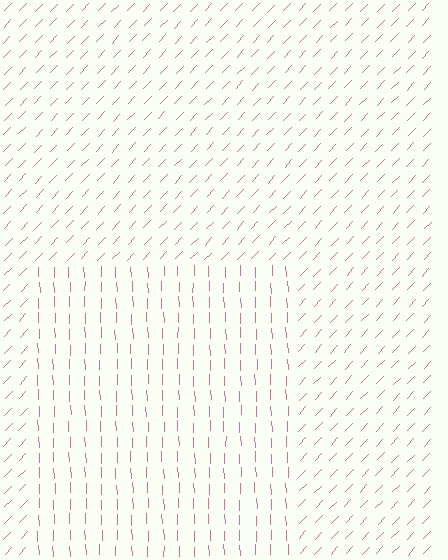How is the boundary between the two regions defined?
The boundary is defined purely by a change in line orientation (approximately 45 degrees difference). All lines are the same color and thickness.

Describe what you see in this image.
The image is filled with small pink line segments. A rectangle region in the image has lines oriented differently from the surrounding lines, creating a visible texture boundary.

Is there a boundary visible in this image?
Yes, there is a texture boundary formed by a change in line orientation.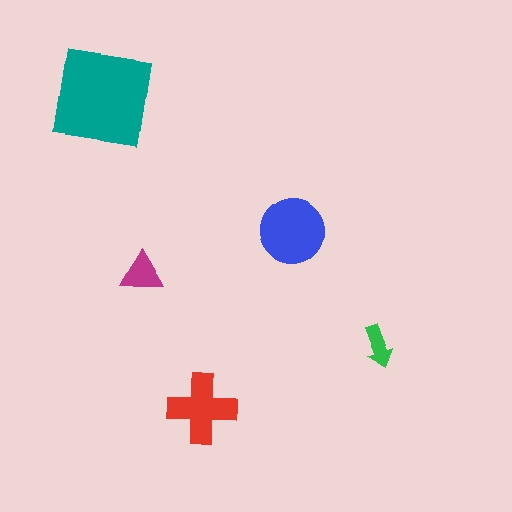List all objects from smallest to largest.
The green arrow, the magenta triangle, the red cross, the blue circle, the teal square.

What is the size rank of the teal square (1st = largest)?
1st.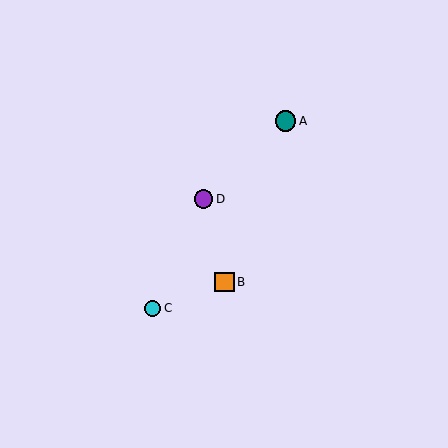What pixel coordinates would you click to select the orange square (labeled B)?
Click at (225, 282) to select the orange square B.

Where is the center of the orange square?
The center of the orange square is at (225, 282).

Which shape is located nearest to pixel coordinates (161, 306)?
The cyan circle (labeled C) at (153, 308) is nearest to that location.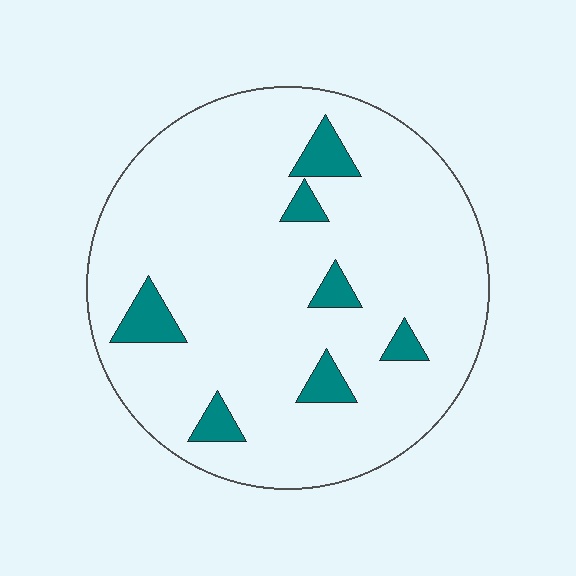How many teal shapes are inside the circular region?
7.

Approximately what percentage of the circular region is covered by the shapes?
Approximately 10%.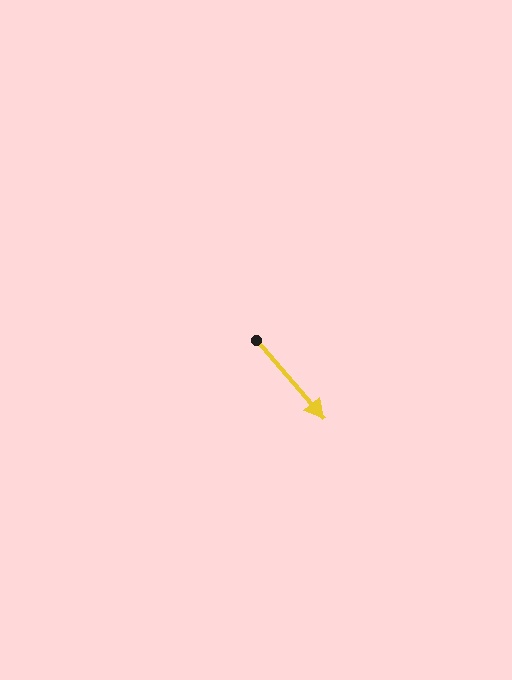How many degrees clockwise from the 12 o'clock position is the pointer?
Approximately 139 degrees.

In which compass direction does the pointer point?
Southeast.